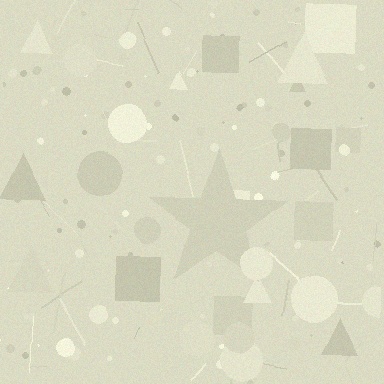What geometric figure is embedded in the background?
A star is embedded in the background.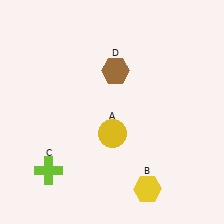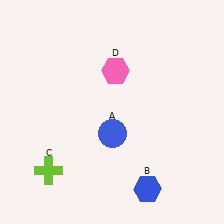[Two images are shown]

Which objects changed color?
A changed from yellow to blue. B changed from yellow to blue. D changed from brown to pink.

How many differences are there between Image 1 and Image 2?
There are 3 differences between the two images.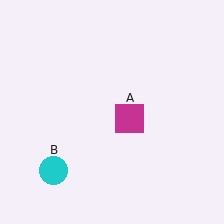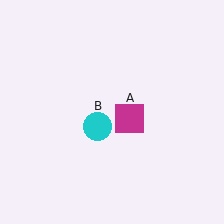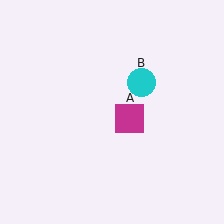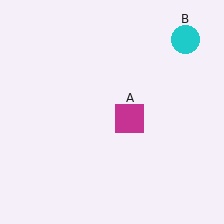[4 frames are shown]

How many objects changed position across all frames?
1 object changed position: cyan circle (object B).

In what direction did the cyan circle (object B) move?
The cyan circle (object B) moved up and to the right.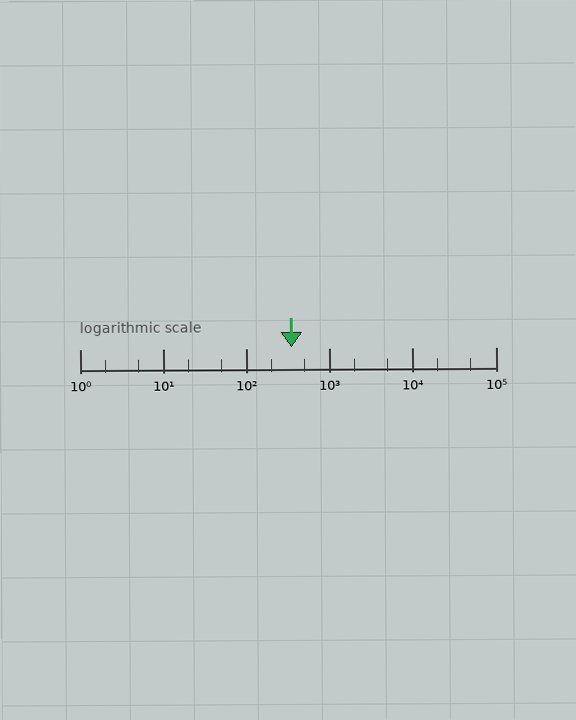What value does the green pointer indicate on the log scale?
The pointer indicates approximately 350.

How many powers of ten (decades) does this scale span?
The scale spans 5 decades, from 1 to 100000.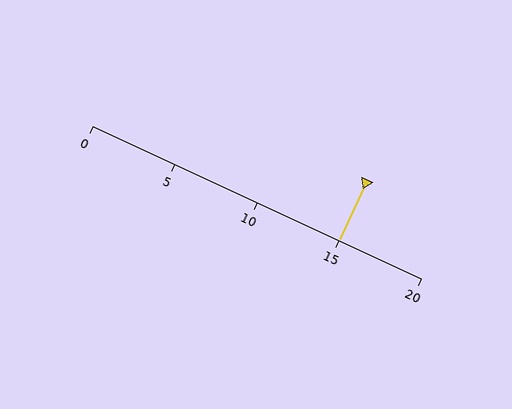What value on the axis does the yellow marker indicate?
The marker indicates approximately 15.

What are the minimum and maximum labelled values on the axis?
The axis runs from 0 to 20.